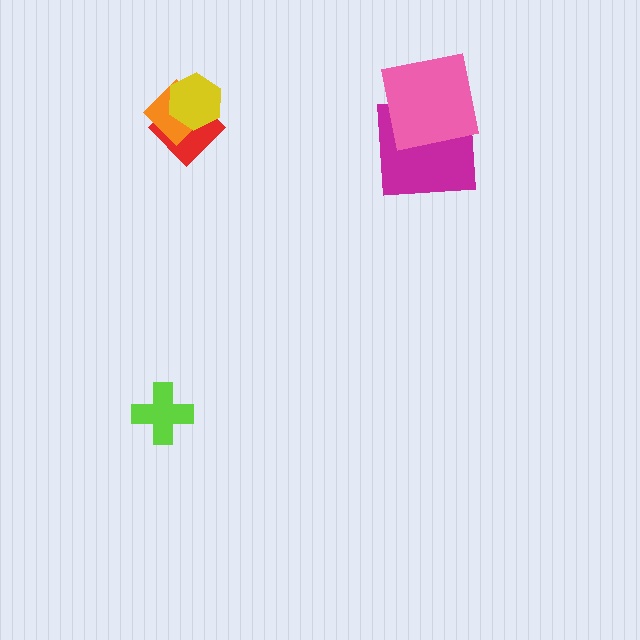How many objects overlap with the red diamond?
2 objects overlap with the red diamond.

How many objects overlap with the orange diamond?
2 objects overlap with the orange diamond.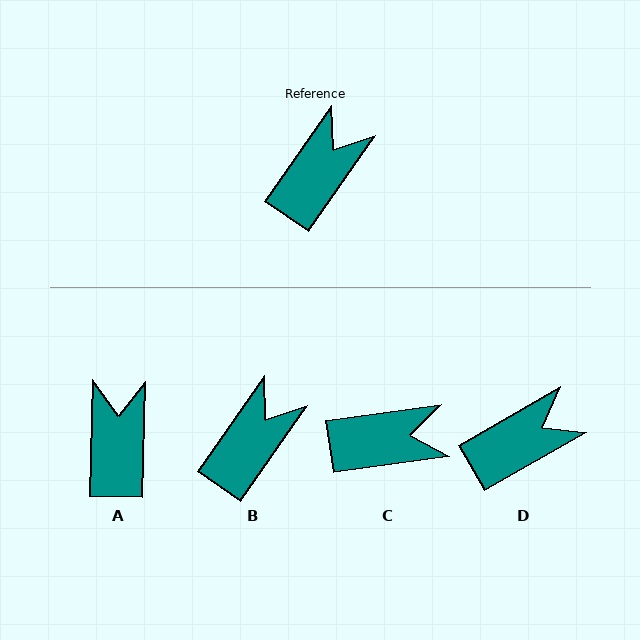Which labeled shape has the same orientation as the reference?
B.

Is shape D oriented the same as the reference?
No, it is off by about 25 degrees.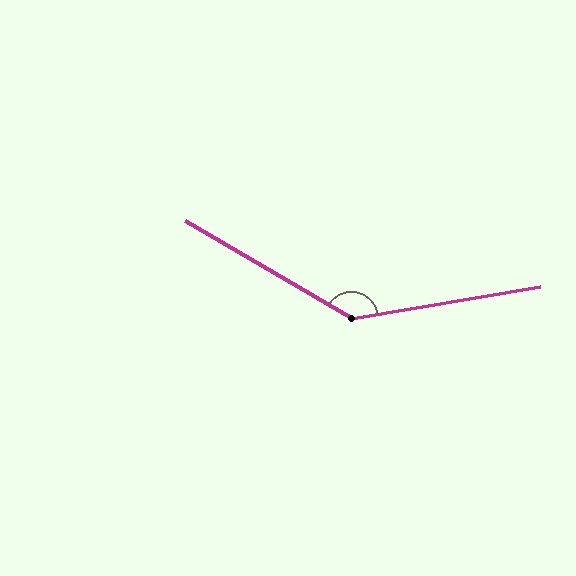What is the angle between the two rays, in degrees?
Approximately 140 degrees.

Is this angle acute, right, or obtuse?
It is obtuse.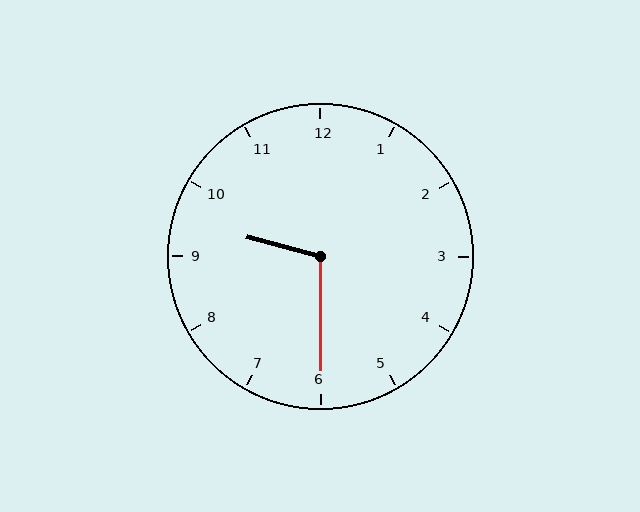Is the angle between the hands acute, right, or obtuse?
It is obtuse.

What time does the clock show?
9:30.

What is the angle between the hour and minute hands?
Approximately 105 degrees.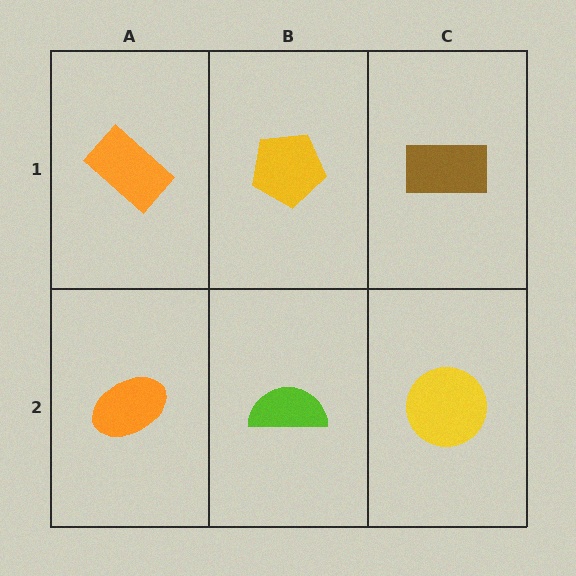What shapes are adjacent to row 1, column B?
A lime semicircle (row 2, column B), an orange rectangle (row 1, column A), a brown rectangle (row 1, column C).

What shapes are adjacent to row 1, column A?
An orange ellipse (row 2, column A), a yellow pentagon (row 1, column B).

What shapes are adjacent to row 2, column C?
A brown rectangle (row 1, column C), a lime semicircle (row 2, column B).